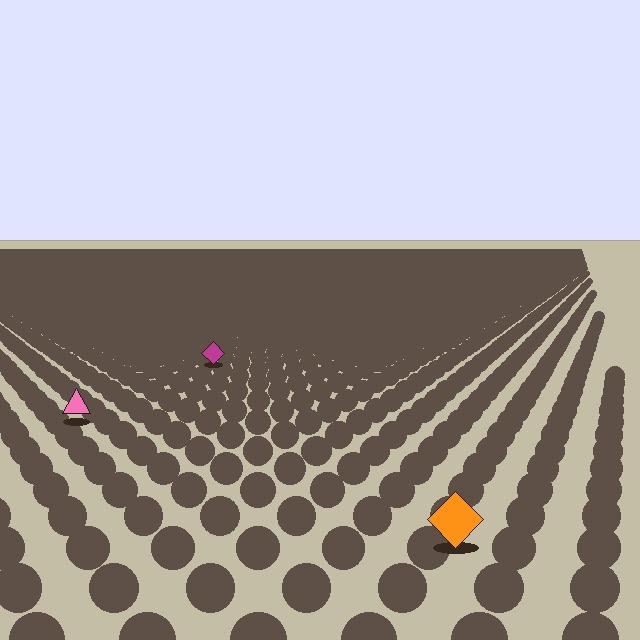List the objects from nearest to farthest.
From nearest to farthest: the orange diamond, the pink triangle, the magenta diamond.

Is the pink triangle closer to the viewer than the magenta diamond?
Yes. The pink triangle is closer — you can tell from the texture gradient: the ground texture is coarser near it.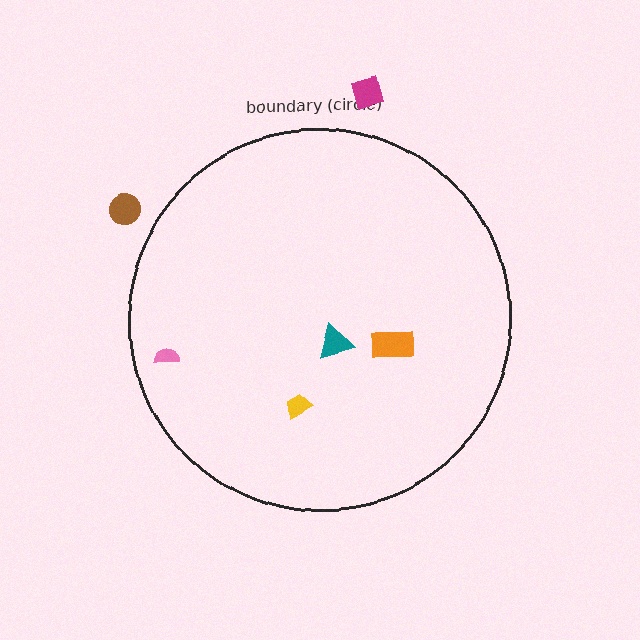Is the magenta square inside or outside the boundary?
Outside.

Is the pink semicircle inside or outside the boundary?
Inside.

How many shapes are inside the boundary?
4 inside, 2 outside.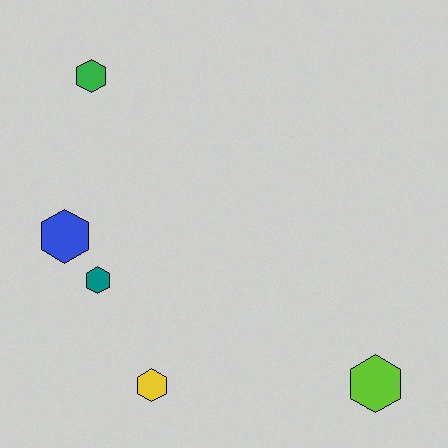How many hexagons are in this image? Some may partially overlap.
There are 5 hexagons.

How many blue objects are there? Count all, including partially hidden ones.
There is 1 blue object.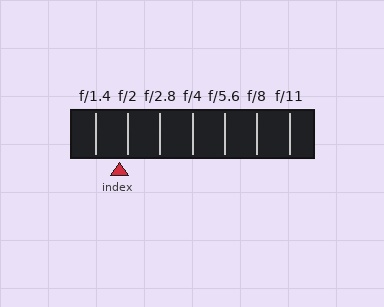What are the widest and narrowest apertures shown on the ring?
The widest aperture shown is f/1.4 and the narrowest is f/11.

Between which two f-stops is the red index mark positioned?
The index mark is between f/1.4 and f/2.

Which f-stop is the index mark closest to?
The index mark is closest to f/2.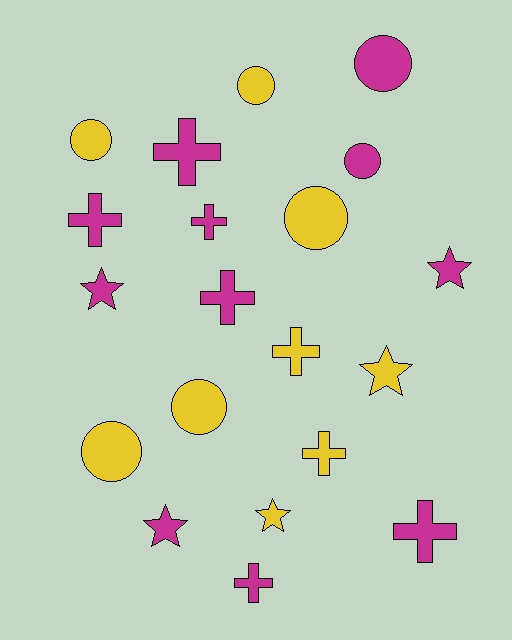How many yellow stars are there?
There are 2 yellow stars.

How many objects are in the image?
There are 20 objects.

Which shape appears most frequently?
Cross, with 8 objects.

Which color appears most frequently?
Magenta, with 11 objects.